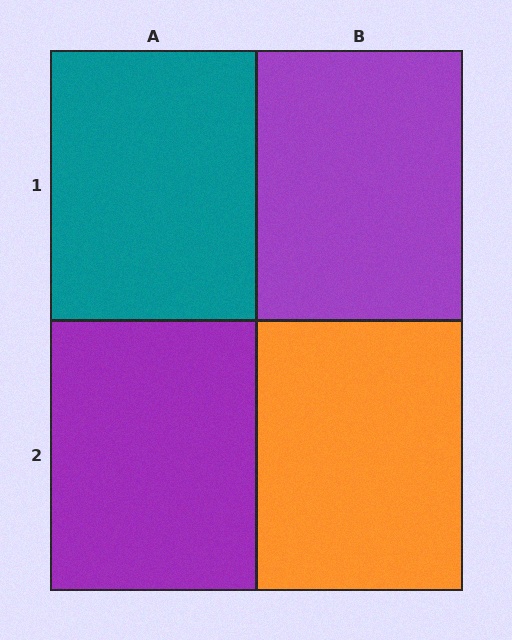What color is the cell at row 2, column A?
Purple.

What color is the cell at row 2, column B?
Orange.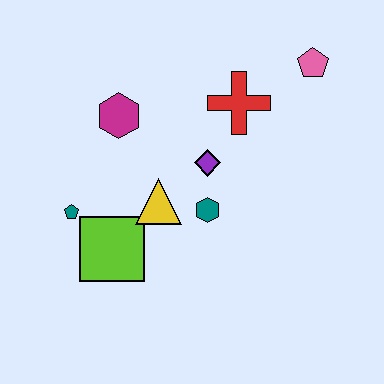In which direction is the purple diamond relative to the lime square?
The purple diamond is to the right of the lime square.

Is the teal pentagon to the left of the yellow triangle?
Yes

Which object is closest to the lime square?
The teal pentagon is closest to the lime square.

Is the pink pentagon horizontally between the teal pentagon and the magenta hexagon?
No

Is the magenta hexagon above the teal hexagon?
Yes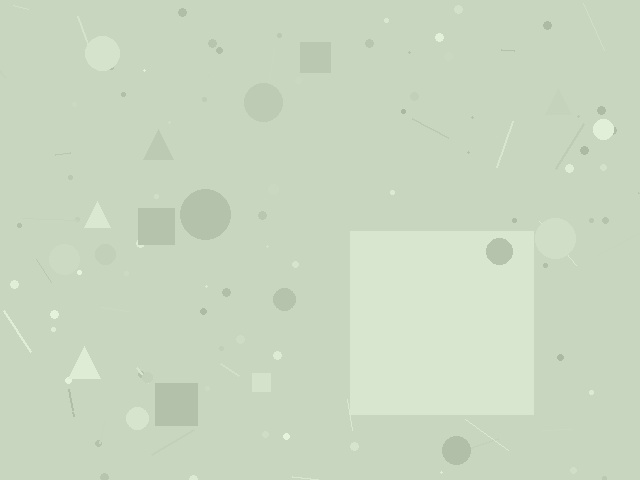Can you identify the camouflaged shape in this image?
The camouflaged shape is a square.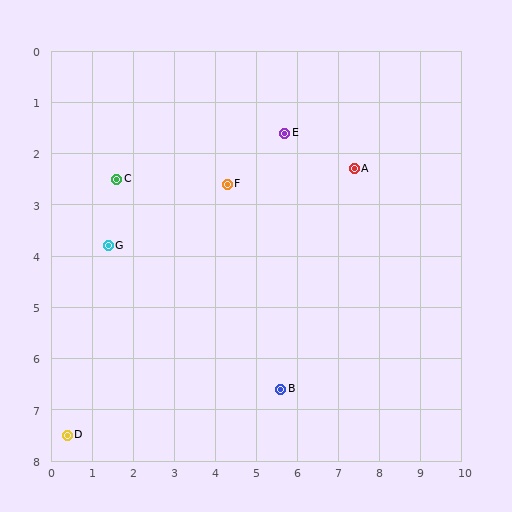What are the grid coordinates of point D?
Point D is at approximately (0.4, 7.5).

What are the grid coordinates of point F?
Point F is at approximately (4.3, 2.6).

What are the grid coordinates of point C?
Point C is at approximately (1.6, 2.5).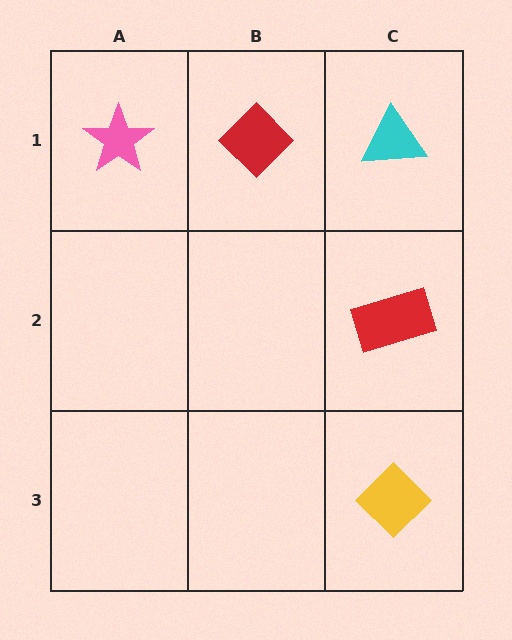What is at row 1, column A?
A pink star.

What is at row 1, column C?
A cyan triangle.